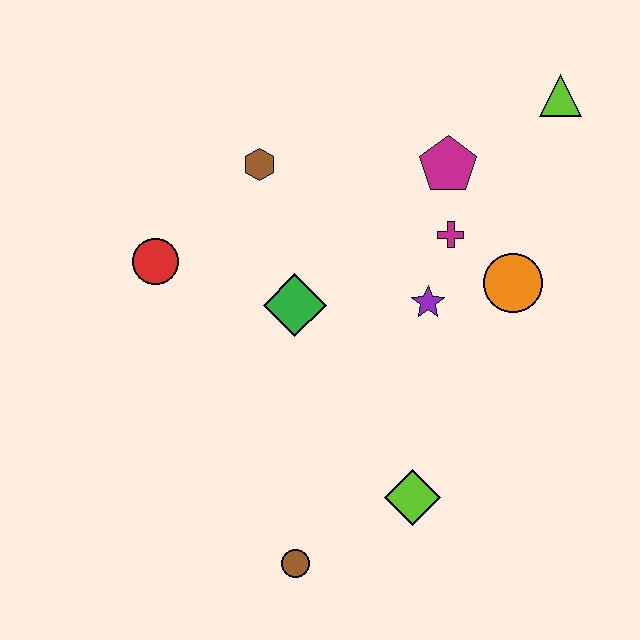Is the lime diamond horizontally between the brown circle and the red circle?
No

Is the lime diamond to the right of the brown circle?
Yes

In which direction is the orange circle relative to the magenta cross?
The orange circle is to the right of the magenta cross.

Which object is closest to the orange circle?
The magenta cross is closest to the orange circle.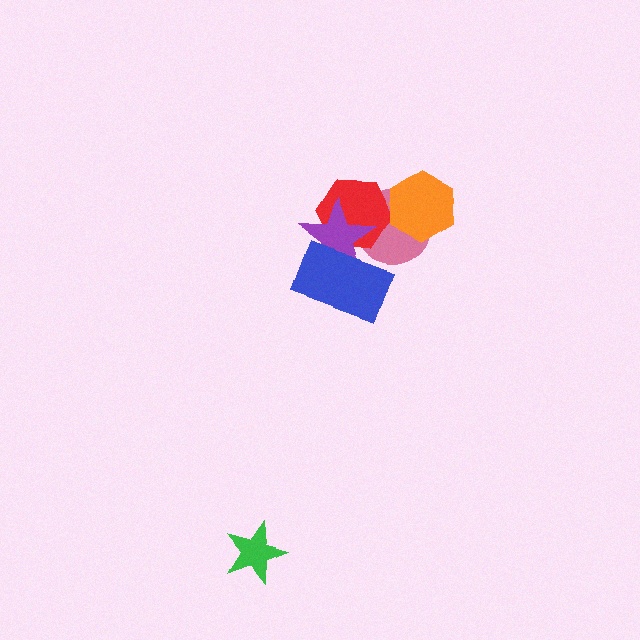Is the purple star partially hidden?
Yes, it is partially covered by another shape.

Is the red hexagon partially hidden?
Yes, it is partially covered by another shape.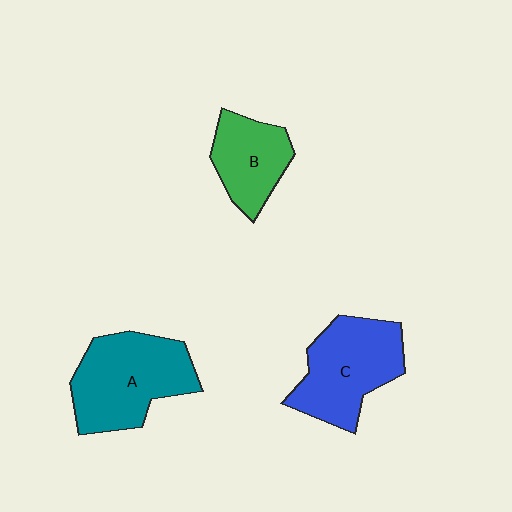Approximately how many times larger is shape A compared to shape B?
Approximately 1.6 times.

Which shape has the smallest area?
Shape B (green).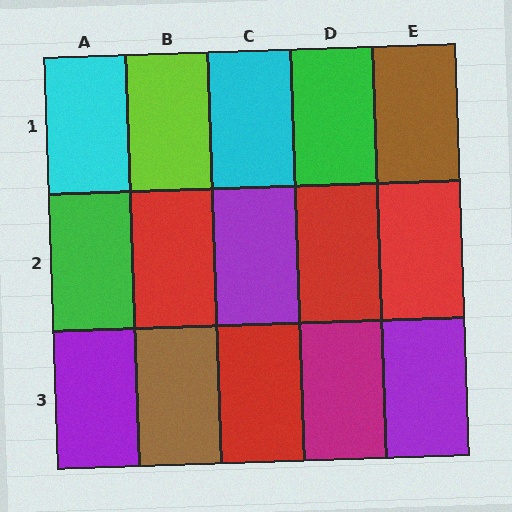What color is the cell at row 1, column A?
Cyan.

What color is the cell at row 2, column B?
Red.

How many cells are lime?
1 cell is lime.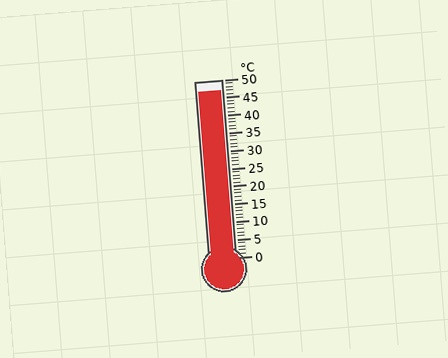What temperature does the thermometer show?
The thermometer shows approximately 47°C.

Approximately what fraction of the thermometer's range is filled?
The thermometer is filled to approximately 95% of its range.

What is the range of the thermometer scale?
The thermometer scale ranges from 0°C to 50°C.